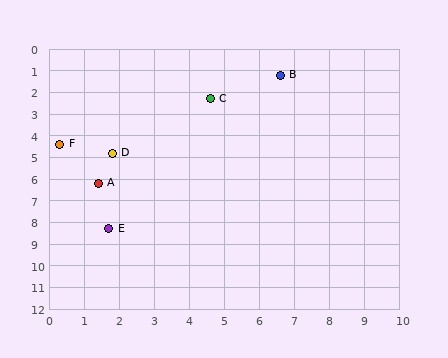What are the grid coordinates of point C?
Point C is at approximately (4.6, 2.3).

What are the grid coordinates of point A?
Point A is at approximately (1.4, 6.2).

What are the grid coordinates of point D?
Point D is at approximately (1.8, 4.8).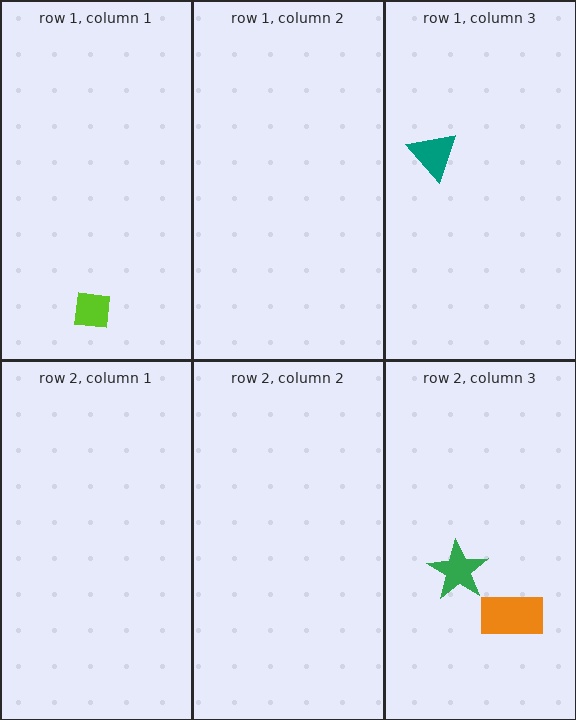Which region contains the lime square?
The row 1, column 1 region.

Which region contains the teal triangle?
The row 1, column 3 region.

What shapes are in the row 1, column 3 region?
The teal triangle.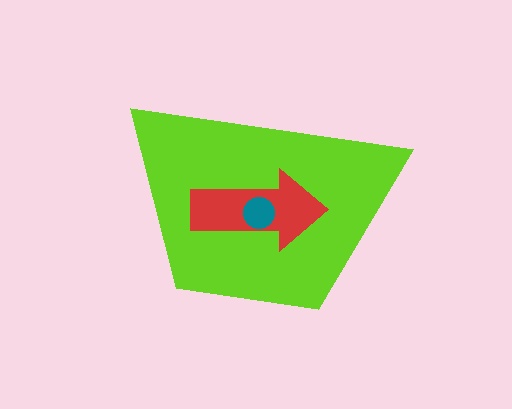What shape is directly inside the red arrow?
The teal circle.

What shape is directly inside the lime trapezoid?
The red arrow.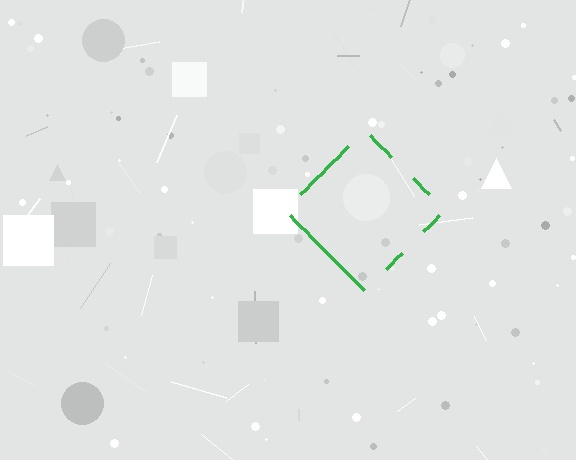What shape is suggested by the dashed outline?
The dashed outline suggests a diamond.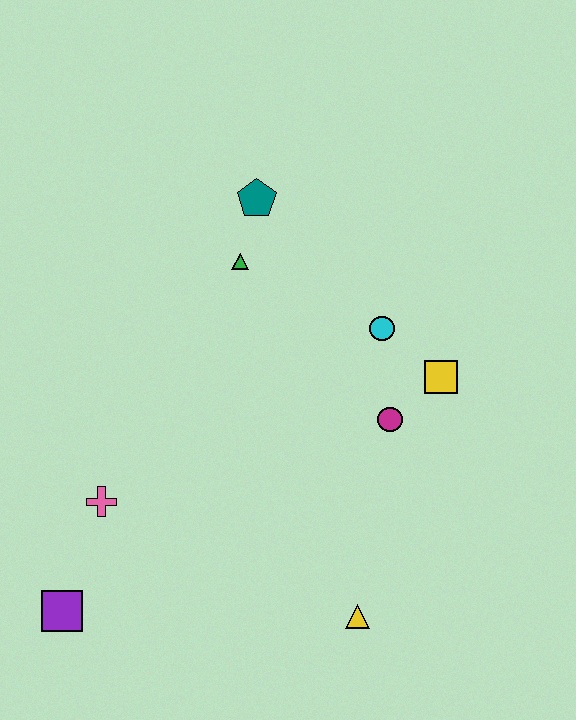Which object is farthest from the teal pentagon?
The purple square is farthest from the teal pentagon.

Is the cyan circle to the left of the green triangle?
No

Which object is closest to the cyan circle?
The yellow square is closest to the cyan circle.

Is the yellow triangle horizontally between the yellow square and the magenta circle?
No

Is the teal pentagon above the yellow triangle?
Yes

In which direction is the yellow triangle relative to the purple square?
The yellow triangle is to the right of the purple square.